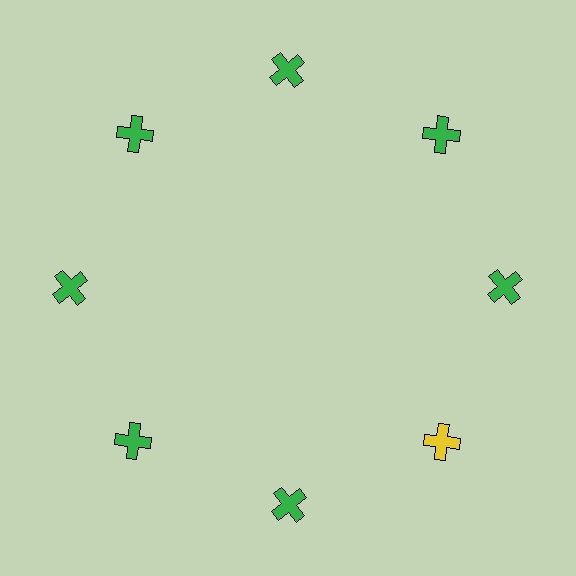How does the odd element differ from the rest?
It has a different color: yellow instead of green.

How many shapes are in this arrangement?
There are 8 shapes arranged in a ring pattern.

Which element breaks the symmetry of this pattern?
The yellow cross at roughly the 4 o'clock position breaks the symmetry. All other shapes are green crosses.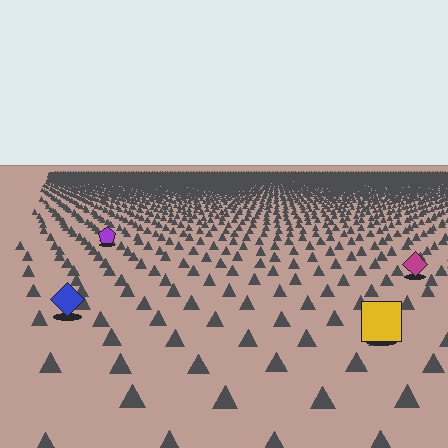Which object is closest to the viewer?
The yellow square is closest. The texture marks near it are larger and more spread out.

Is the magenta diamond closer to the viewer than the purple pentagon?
Yes. The magenta diamond is closer — you can tell from the texture gradient: the ground texture is coarser near it.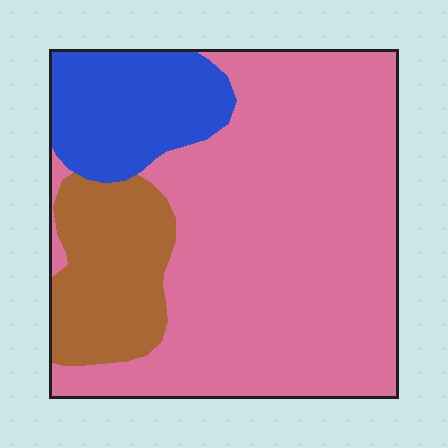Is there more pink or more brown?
Pink.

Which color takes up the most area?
Pink, at roughly 65%.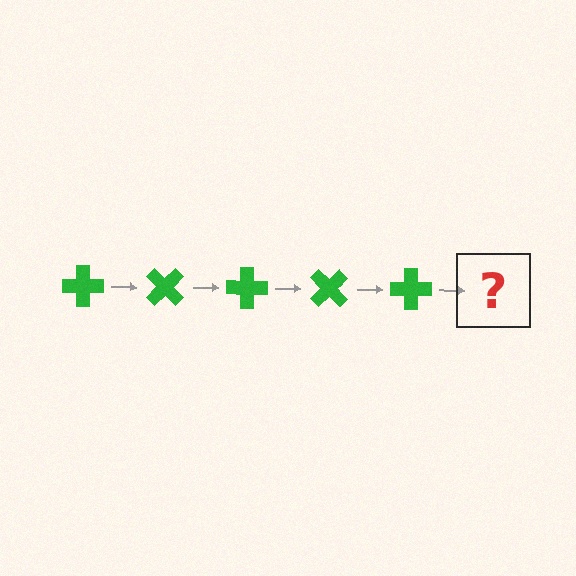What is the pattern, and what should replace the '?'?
The pattern is that the cross rotates 45 degrees each step. The '?' should be a green cross rotated 225 degrees.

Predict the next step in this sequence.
The next step is a green cross rotated 225 degrees.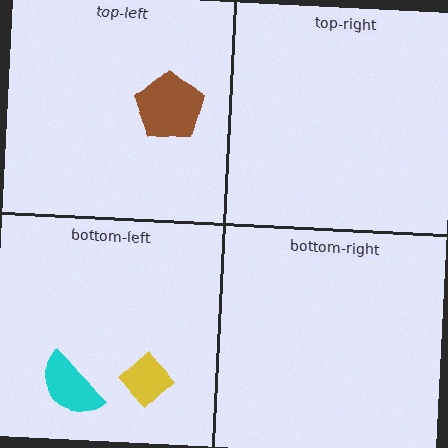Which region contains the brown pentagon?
The top-left region.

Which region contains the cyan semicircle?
The bottom-left region.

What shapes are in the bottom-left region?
The cyan semicircle, the yellow diamond.